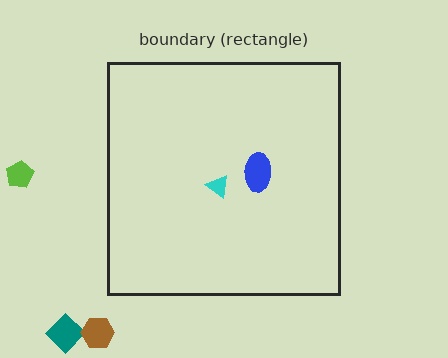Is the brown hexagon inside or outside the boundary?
Outside.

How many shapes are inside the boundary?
2 inside, 3 outside.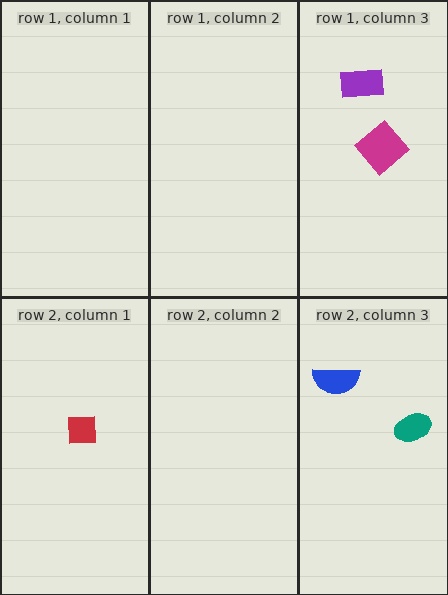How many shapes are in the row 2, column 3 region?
2.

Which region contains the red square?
The row 2, column 1 region.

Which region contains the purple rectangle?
The row 1, column 3 region.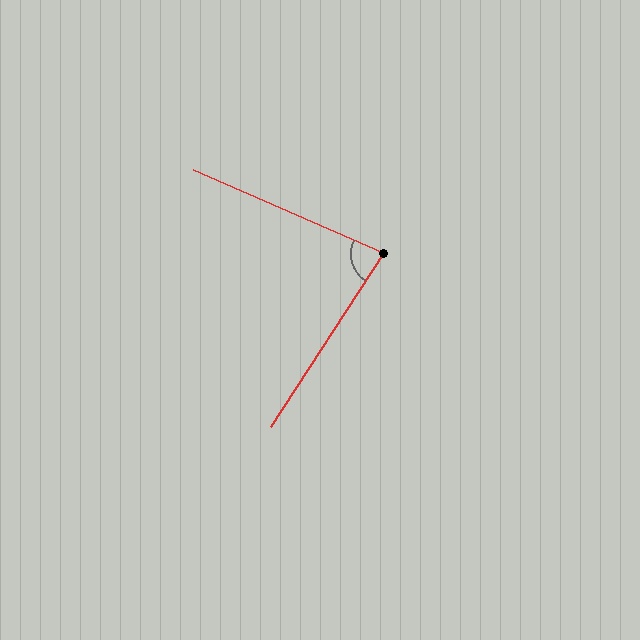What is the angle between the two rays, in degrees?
Approximately 81 degrees.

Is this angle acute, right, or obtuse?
It is acute.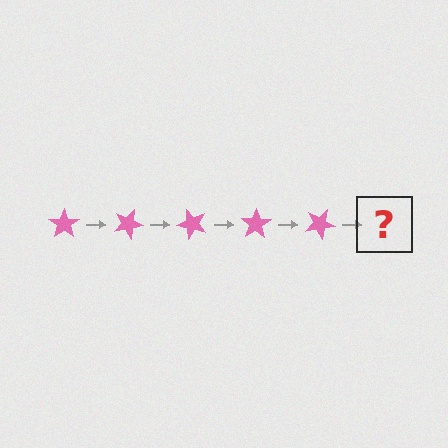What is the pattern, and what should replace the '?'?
The pattern is that the star rotates 25 degrees each step. The '?' should be a pink star rotated 125 degrees.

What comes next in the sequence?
The next element should be a pink star rotated 125 degrees.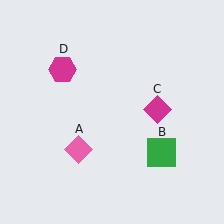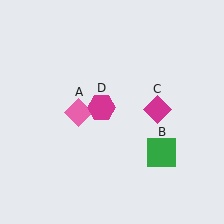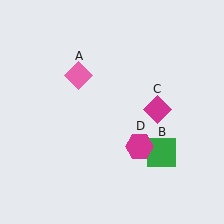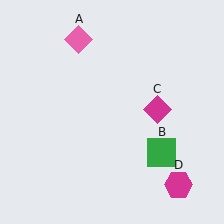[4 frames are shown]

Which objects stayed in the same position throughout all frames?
Green square (object B) and magenta diamond (object C) remained stationary.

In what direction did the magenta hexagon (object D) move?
The magenta hexagon (object D) moved down and to the right.